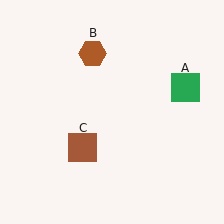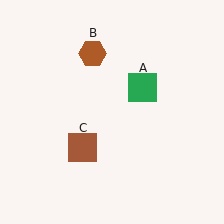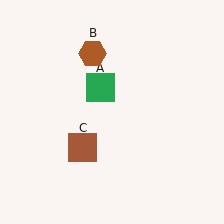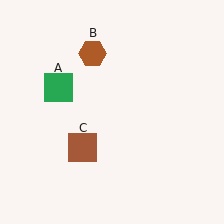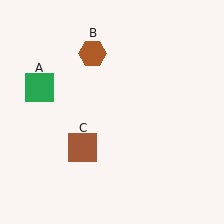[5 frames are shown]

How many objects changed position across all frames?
1 object changed position: green square (object A).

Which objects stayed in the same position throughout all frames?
Brown hexagon (object B) and brown square (object C) remained stationary.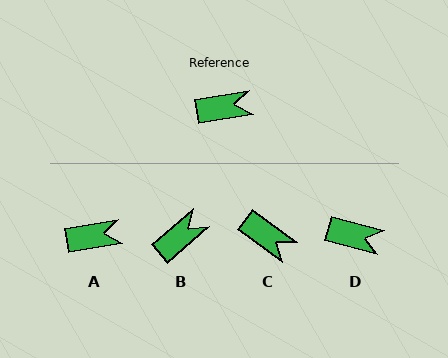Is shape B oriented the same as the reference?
No, it is off by about 32 degrees.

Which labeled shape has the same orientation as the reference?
A.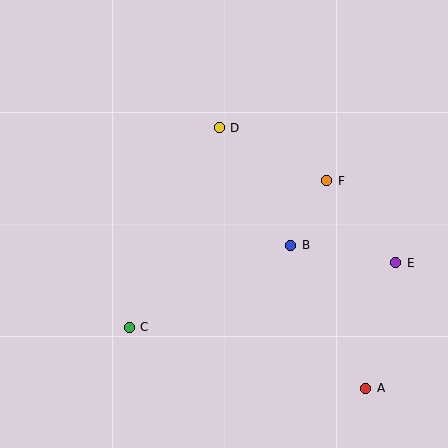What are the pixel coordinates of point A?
Point A is at (366, 388).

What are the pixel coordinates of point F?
Point F is at (327, 181).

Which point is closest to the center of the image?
Point B at (291, 245) is closest to the center.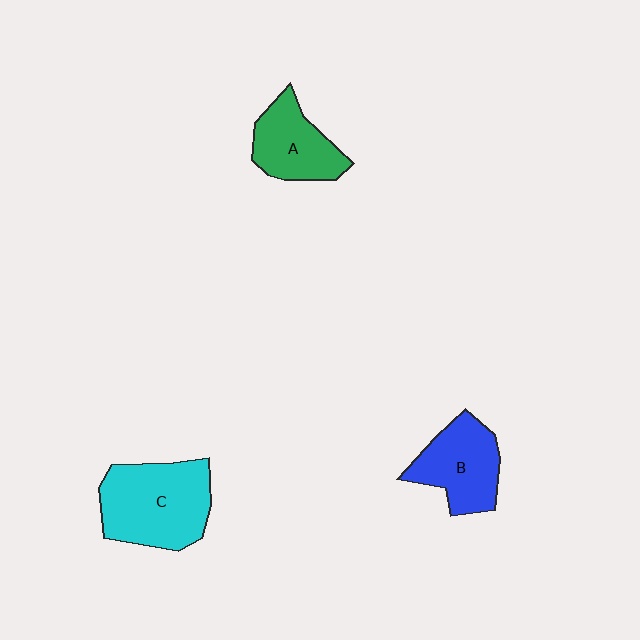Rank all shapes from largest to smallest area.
From largest to smallest: C (cyan), B (blue), A (green).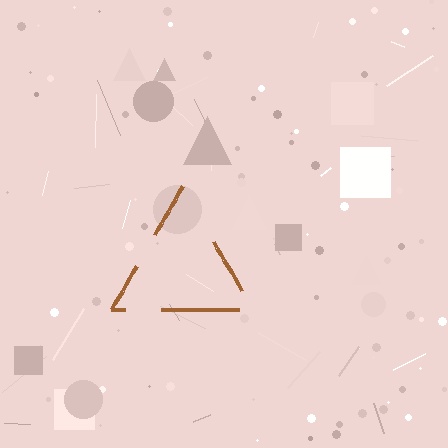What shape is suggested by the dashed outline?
The dashed outline suggests a triangle.